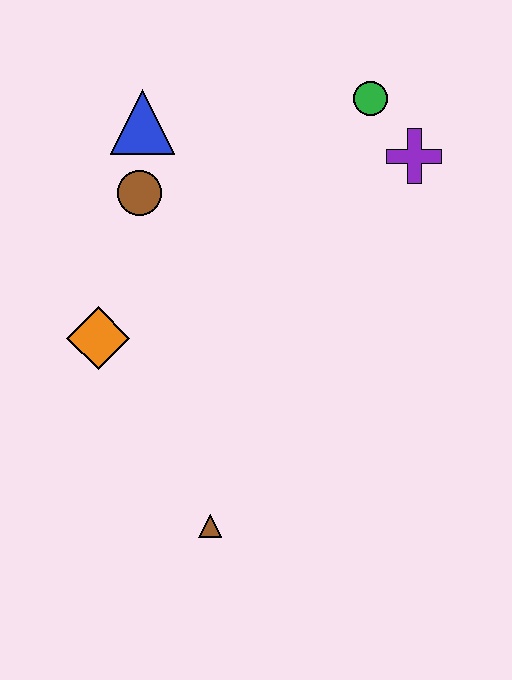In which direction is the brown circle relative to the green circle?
The brown circle is to the left of the green circle.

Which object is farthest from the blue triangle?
The brown triangle is farthest from the blue triangle.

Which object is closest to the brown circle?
The blue triangle is closest to the brown circle.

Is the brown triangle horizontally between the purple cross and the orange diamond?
Yes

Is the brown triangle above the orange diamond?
No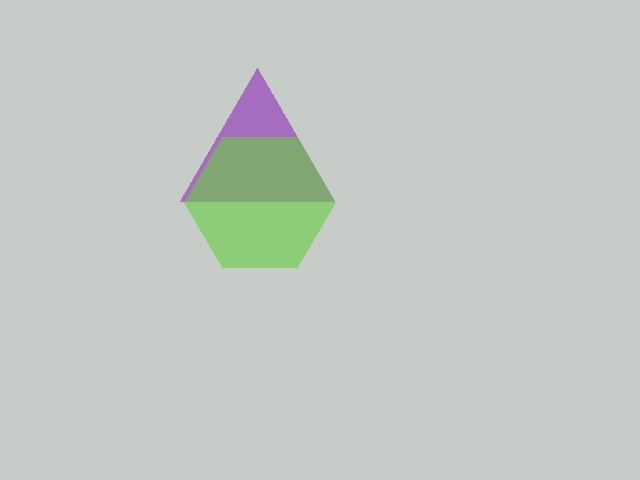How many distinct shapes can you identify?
There are 2 distinct shapes: a purple triangle, a lime hexagon.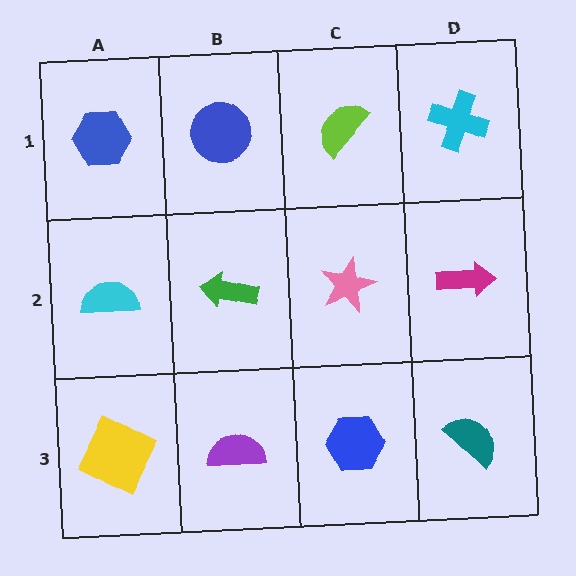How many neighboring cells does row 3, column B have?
3.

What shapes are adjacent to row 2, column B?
A blue circle (row 1, column B), a purple semicircle (row 3, column B), a cyan semicircle (row 2, column A), a pink star (row 2, column C).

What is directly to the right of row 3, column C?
A teal semicircle.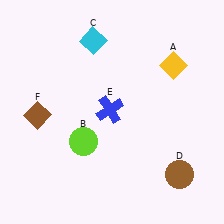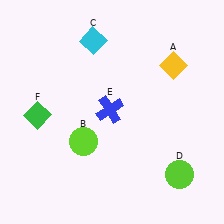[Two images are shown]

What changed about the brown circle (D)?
In Image 1, D is brown. In Image 2, it changed to lime.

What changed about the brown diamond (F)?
In Image 1, F is brown. In Image 2, it changed to green.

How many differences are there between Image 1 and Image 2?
There are 2 differences between the two images.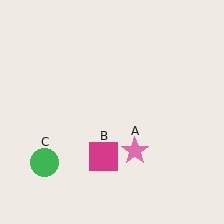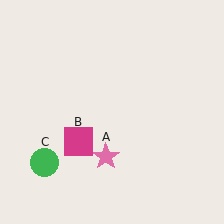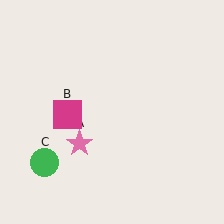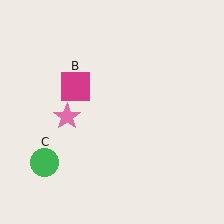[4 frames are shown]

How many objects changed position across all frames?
2 objects changed position: pink star (object A), magenta square (object B).